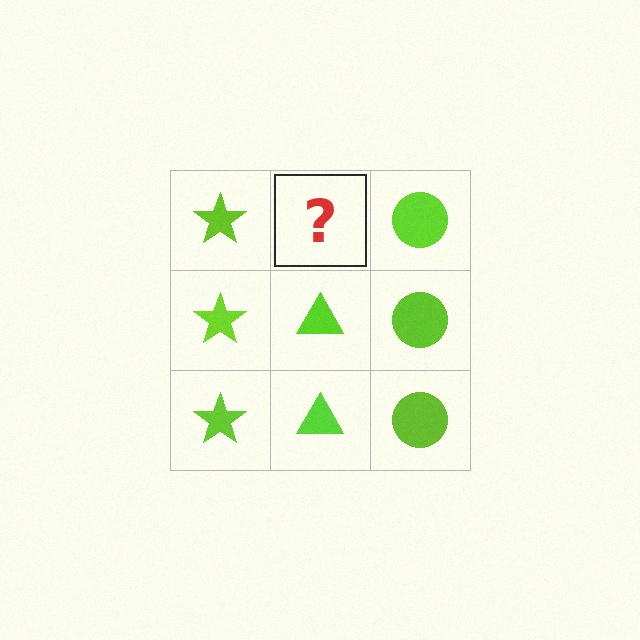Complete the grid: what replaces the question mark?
The question mark should be replaced with a lime triangle.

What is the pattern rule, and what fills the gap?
The rule is that each column has a consistent shape. The gap should be filled with a lime triangle.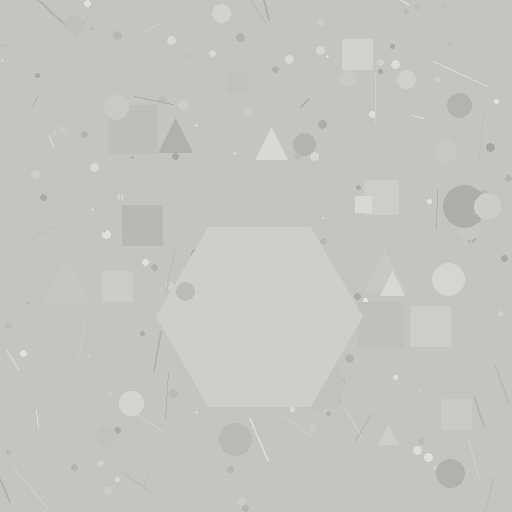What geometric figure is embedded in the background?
A hexagon is embedded in the background.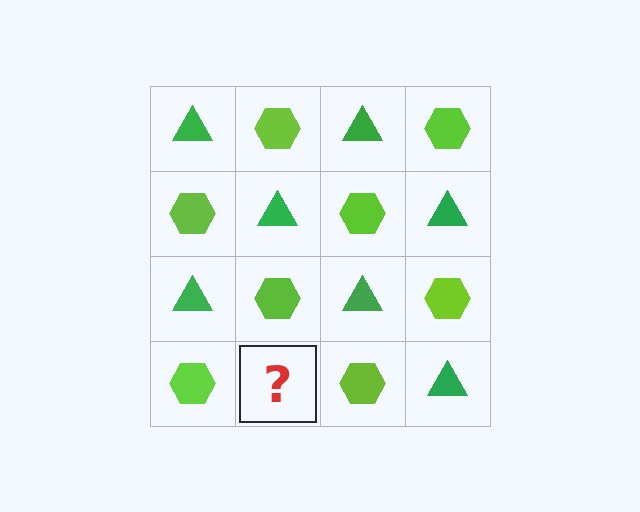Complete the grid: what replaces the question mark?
The question mark should be replaced with a green triangle.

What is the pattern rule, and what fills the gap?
The rule is that it alternates green triangle and lime hexagon in a checkerboard pattern. The gap should be filled with a green triangle.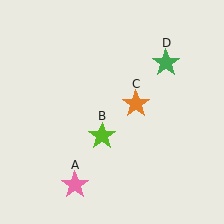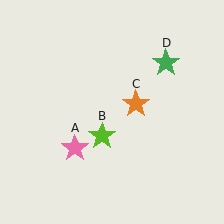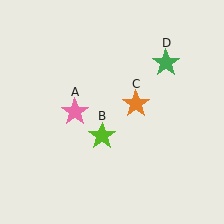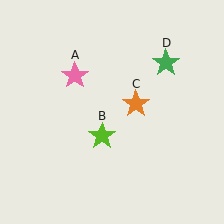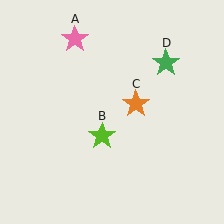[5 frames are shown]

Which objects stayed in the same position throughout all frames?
Lime star (object B) and orange star (object C) and green star (object D) remained stationary.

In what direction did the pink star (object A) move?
The pink star (object A) moved up.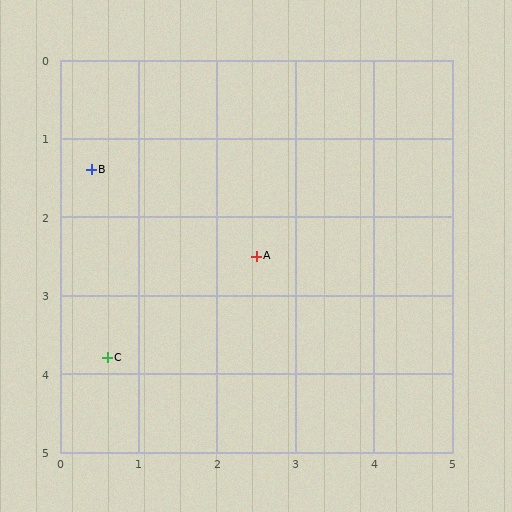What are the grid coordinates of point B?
Point B is at approximately (0.4, 1.4).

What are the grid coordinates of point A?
Point A is at approximately (2.5, 2.5).